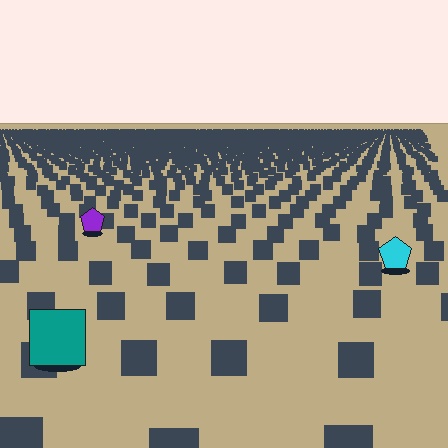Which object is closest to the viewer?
The teal square is closest. The texture marks near it are larger and more spread out.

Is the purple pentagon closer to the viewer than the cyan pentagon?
No. The cyan pentagon is closer — you can tell from the texture gradient: the ground texture is coarser near it.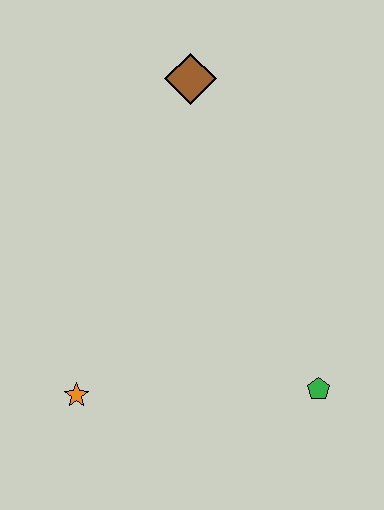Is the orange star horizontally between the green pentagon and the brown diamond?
No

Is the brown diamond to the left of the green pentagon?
Yes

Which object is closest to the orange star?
The green pentagon is closest to the orange star.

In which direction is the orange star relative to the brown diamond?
The orange star is below the brown diamond.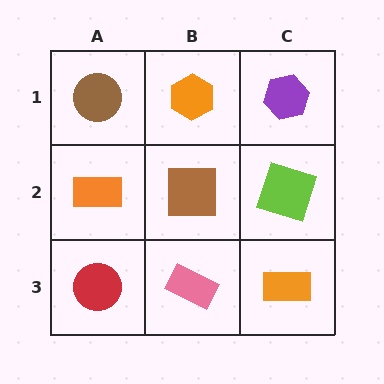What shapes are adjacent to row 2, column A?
A brown circle (row 1, column A), a red circle (row 3, column A), a brown square (row 2, column B).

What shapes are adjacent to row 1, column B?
A brown square (row 2, column B), a brown circle (row 1, column A), a purple hexagon (row 1, column C).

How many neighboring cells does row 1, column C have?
2.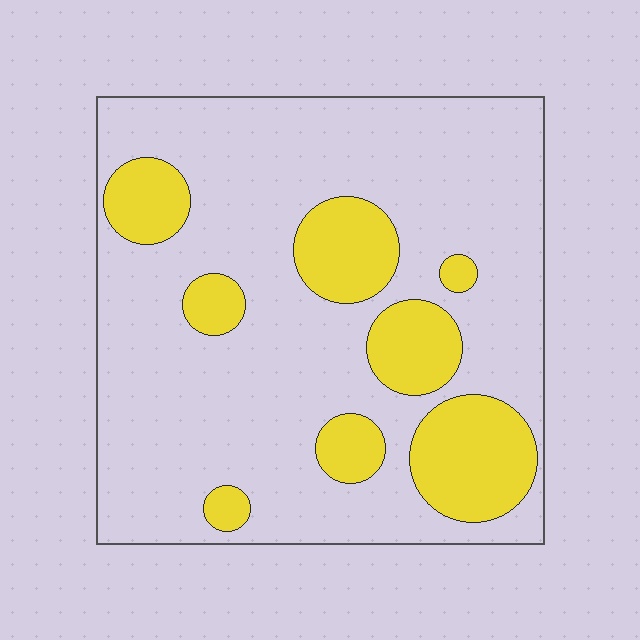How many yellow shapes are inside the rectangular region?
8.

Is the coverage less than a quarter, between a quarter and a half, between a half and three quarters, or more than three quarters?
Less than a quarter.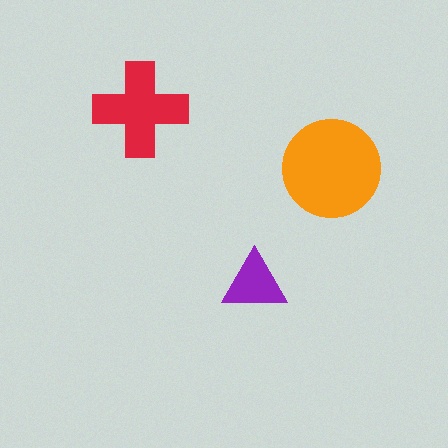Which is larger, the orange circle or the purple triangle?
The orange circle.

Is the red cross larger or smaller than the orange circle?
Smaller.